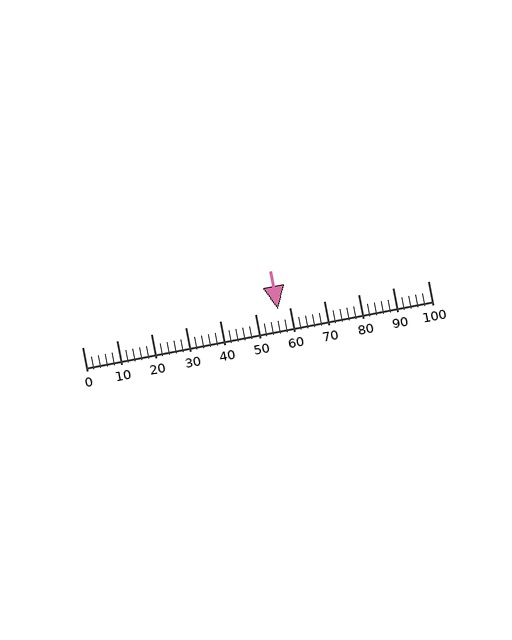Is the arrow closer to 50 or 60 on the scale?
The arrow is closer to 60.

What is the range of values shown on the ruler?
The ruler shows values from 0 to 100.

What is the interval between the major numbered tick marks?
The major tick marks are spaced 10 units apart.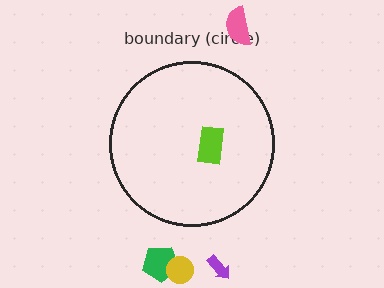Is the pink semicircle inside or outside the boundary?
Outside.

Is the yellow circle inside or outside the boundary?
Outside.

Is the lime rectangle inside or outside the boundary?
Inside.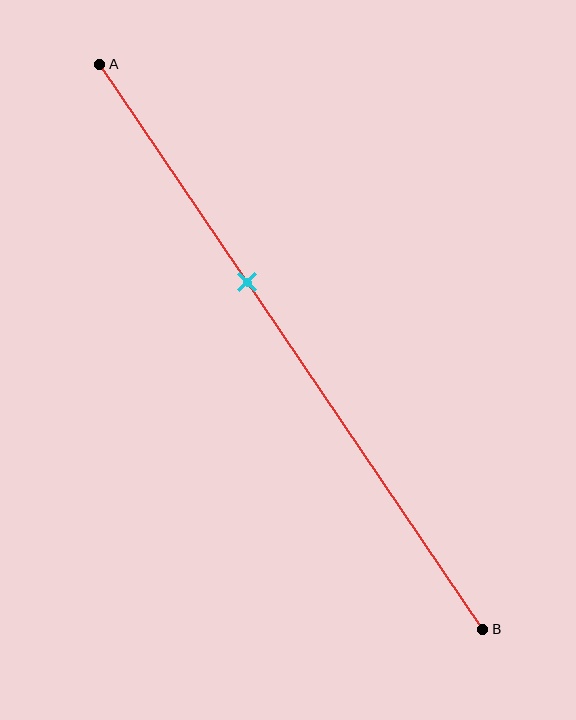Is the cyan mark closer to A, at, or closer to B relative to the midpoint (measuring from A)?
The cyan mark is closer to point A than the midpoint of segment AB.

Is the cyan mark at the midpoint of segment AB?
No, the mark is at about 40% from A, not at the 50% midpoint.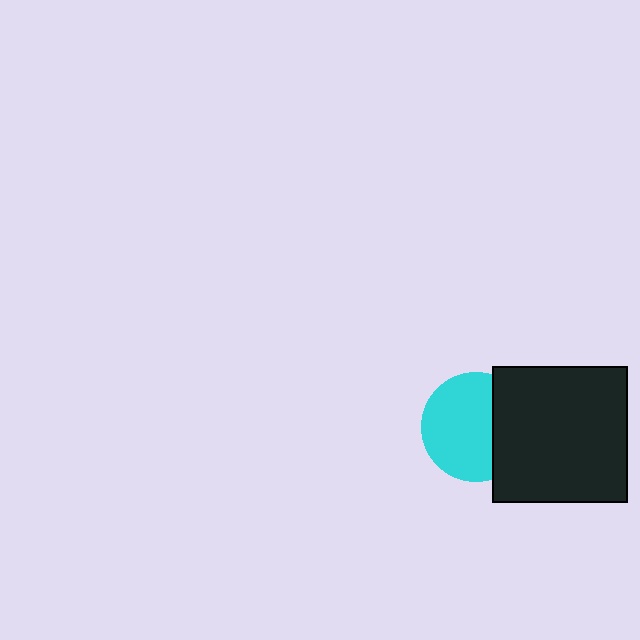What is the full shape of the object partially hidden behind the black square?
The partially hidden object is a cyan circle.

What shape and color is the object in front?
The object in front is a black square.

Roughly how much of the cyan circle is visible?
Most of it is visible (roughly 68%).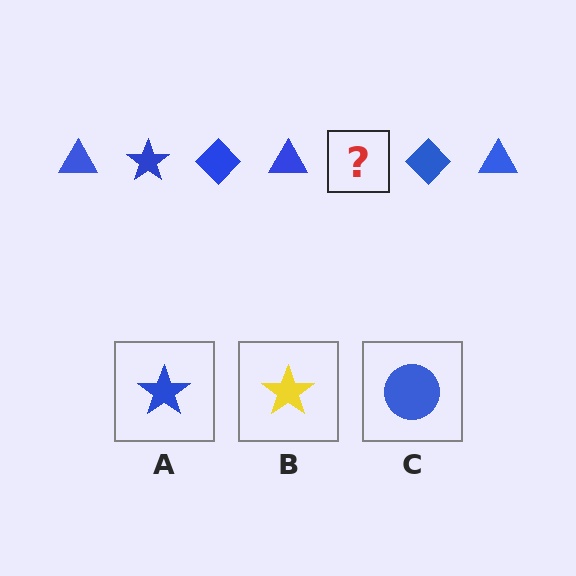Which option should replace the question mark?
Option A.